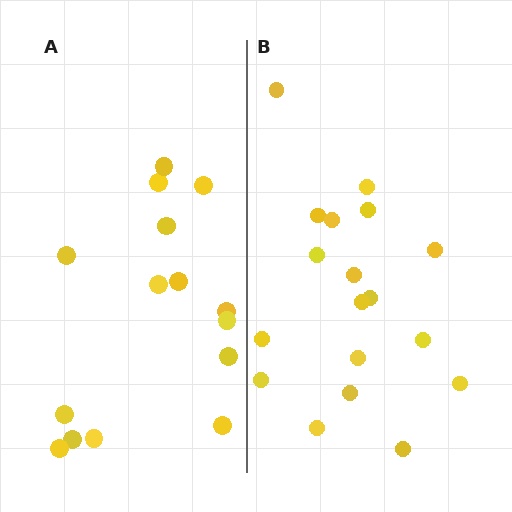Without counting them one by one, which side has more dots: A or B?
Region B (the right region) has more dots.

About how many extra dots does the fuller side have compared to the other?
Region B has just a few more — roughly 2 or 3 more dots than region A.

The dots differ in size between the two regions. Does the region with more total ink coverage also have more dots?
No. Region A has more total ink coverage because its dots are larger, but region B actually contains more individual dots. Total area can be misleading — the number of items is what matters here.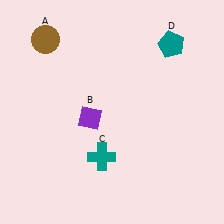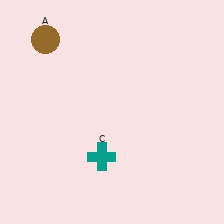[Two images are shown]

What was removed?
The teal pentagon (D), the purple diamond (B) were removed in Image 2.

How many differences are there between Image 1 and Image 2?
There are 2 differences between the two images.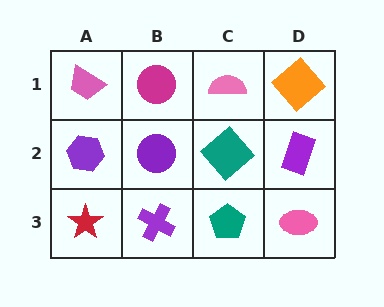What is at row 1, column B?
A magenta circle.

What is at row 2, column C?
A teal diamond.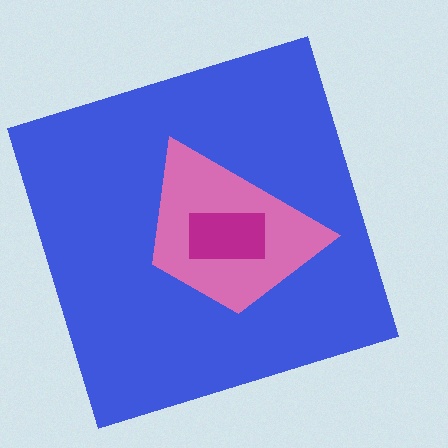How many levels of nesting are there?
3.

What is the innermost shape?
The magenta rectangle.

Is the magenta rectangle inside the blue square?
Yes.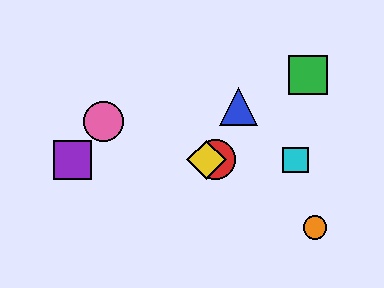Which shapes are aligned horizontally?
The red circle, the yellow diamond, the purple square, the cyan square are aligned horizontally.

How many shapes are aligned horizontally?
4 shapes (the red circle, the yellow diamond, the purple square, the cyan square) are aligned horizontally.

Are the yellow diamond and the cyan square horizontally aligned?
Yes, both are at y≈160.